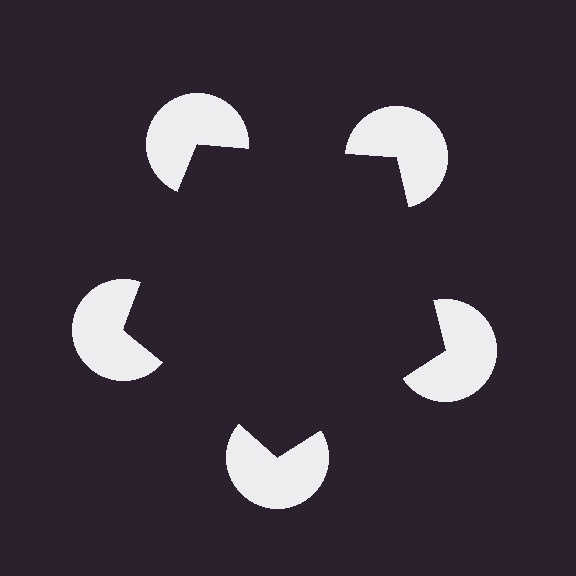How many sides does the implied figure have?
5 sides.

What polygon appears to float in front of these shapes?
An illusory pentagon — its edges are inferred from the aligned wedge cuts in the pac-man discs, not physically drawn.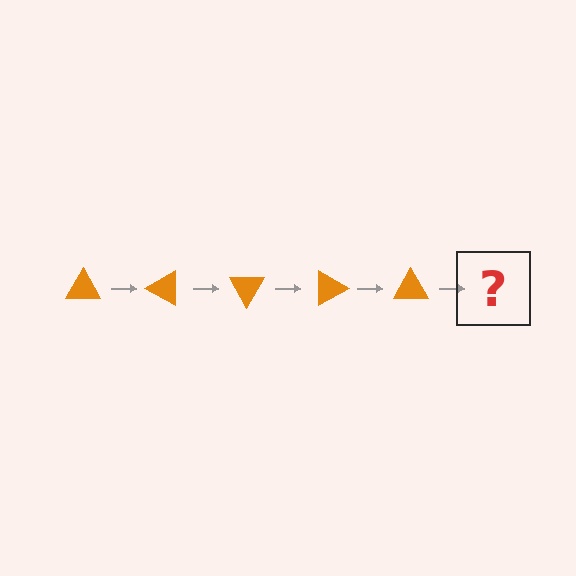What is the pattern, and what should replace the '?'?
The pattern is that the triangle rotates 30 degrees each step. The '?' should be an orange triangle rotated 150 degrees.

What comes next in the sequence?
The next element should be an orange triangle rotated 150 degrees.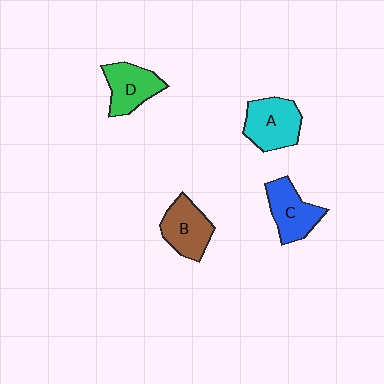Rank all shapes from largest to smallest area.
From largest to smallest: A (cyan), C (blue), B (brown), D (green).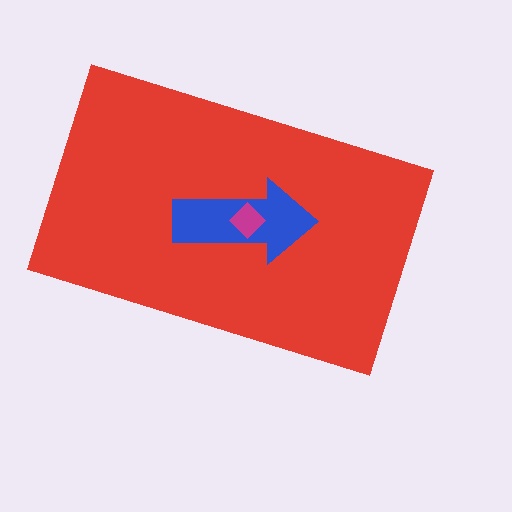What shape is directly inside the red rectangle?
The blue arrow.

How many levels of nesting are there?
3.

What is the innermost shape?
The magenta diamond.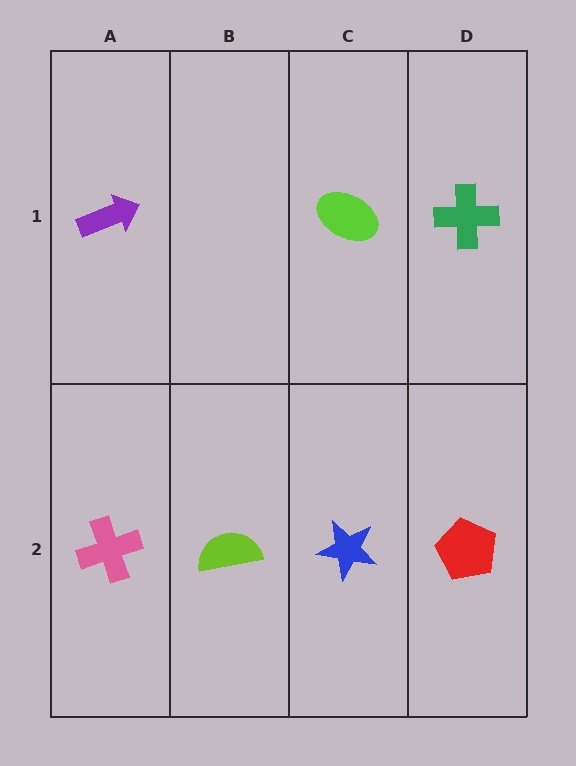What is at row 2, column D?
A red pentagon.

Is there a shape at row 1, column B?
No, that cell is empty.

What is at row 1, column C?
A lime ellipse.